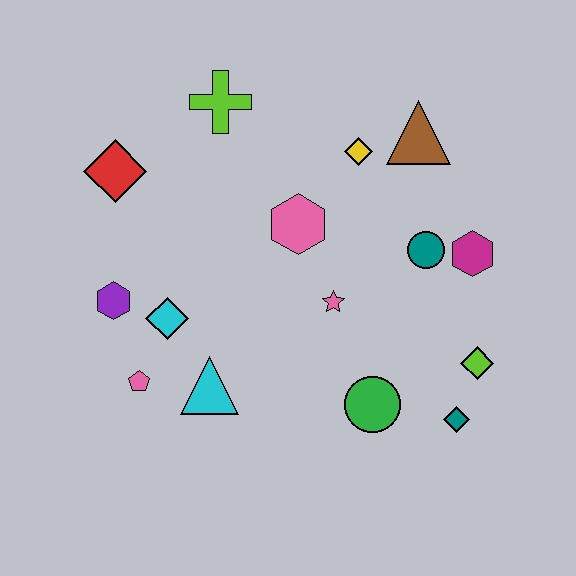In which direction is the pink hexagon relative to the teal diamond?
The pink hexagon is above the teal diamond.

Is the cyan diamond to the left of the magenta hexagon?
Yes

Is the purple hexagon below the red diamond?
Yes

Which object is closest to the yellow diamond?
The brown triangle is closest to the yellow diamond.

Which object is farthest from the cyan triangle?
The brown triangle is farthest from the cyan triangle.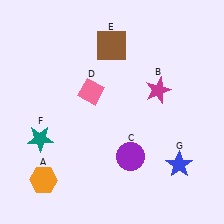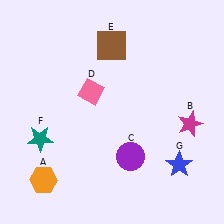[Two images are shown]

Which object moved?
The magenta star (B) moved down.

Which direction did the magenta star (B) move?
The magenta star (B) moved down.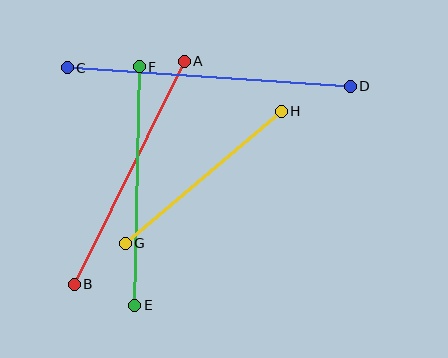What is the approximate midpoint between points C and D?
The midpoint is at approximately (209, 77) pixels.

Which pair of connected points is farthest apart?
Points C and D are farthest apart.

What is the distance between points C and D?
The distance is approximately 283 pixels.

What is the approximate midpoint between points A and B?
The midpoint is at approximately (129, 173) pixels.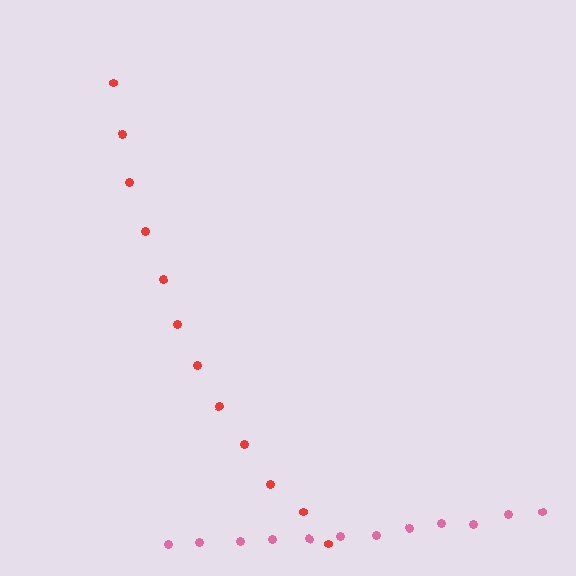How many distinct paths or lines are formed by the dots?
There are 2 distinct paths.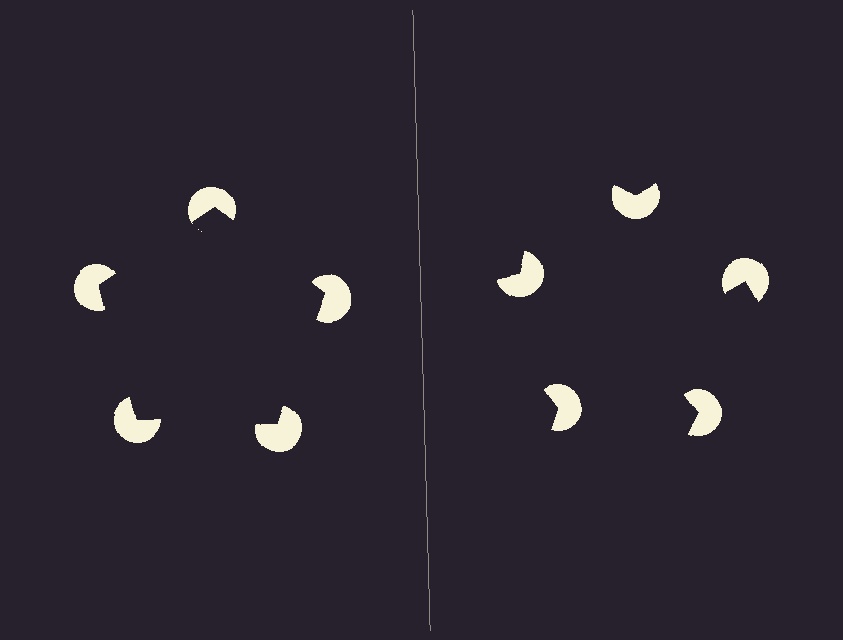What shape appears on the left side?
An illusory pentagon.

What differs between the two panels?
The pac-man discs are positioned identically on both sides; only the wedge orientations differ. On the left they align to a pentagon; on the right they are misaligned.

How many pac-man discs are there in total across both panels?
10 — 5 on each side.